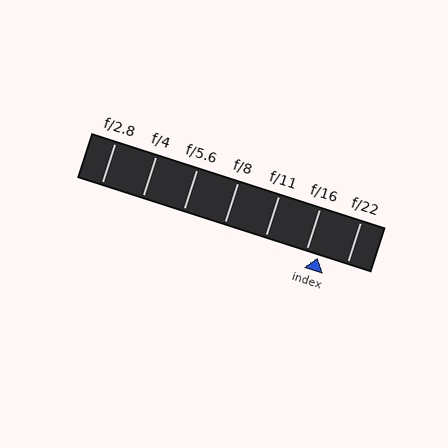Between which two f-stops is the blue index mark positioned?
The index mark is between f/16 and f/22.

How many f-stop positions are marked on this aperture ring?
There are 7 f-stop positions marked.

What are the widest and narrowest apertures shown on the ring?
The widest aperture shown is f/2.8 and the narrowest is f/22.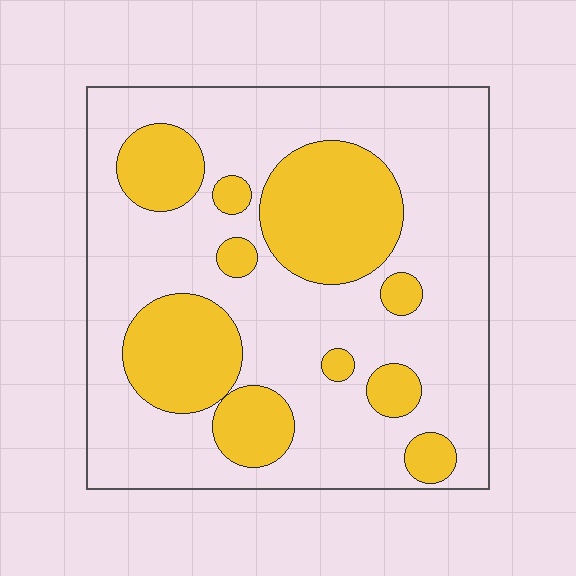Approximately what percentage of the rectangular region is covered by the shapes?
Approximately 30%.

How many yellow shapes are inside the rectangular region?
10.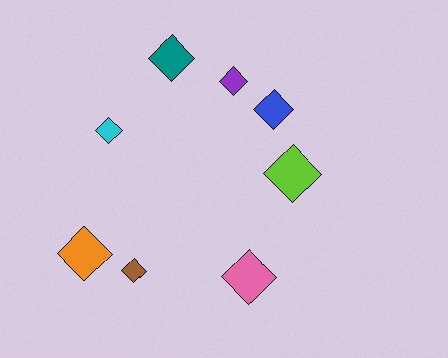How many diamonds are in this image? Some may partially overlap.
There are 8 diamonds.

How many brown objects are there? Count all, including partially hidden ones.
There is 1 brown object.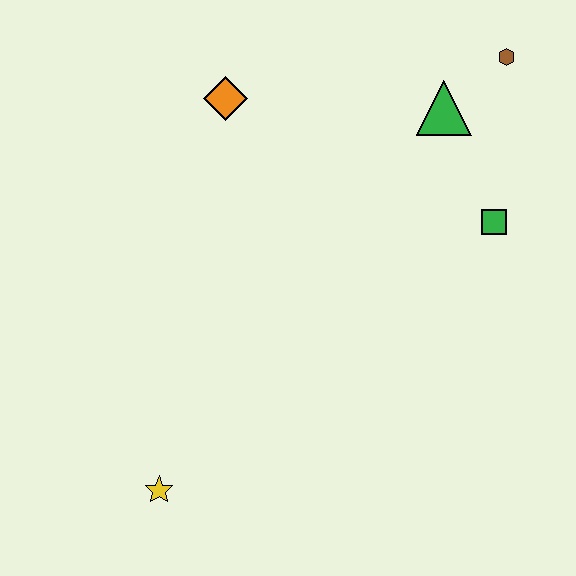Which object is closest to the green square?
The green triangle is closest to the green square.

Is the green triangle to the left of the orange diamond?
No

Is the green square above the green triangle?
No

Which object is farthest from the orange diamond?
The yellow star is farthest from the orange diamond.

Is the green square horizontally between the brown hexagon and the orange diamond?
Yes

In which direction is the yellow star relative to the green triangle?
The yellow star is below the green triangle.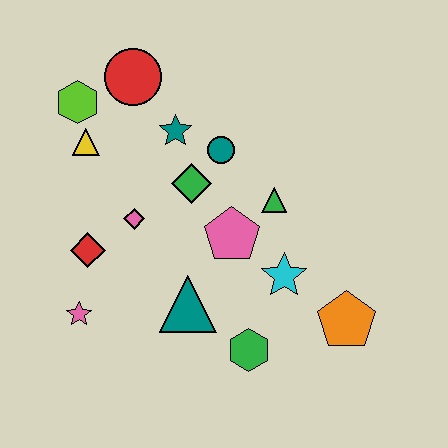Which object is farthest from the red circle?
The orange pentagon is farthest from the red circle.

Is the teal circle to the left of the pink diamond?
No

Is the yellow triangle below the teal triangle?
No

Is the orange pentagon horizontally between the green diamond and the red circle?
No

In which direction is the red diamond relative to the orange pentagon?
The red diamond is to the left of the orange pentagon.